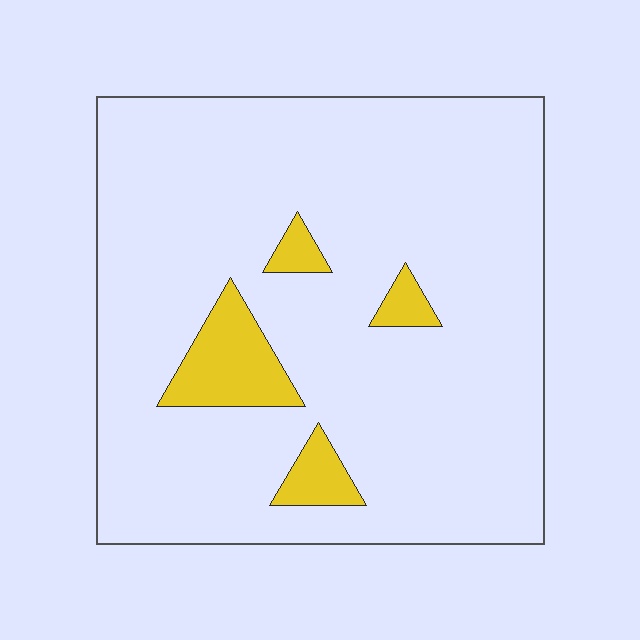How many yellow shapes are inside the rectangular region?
4.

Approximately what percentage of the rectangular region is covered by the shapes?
Approximately 10%.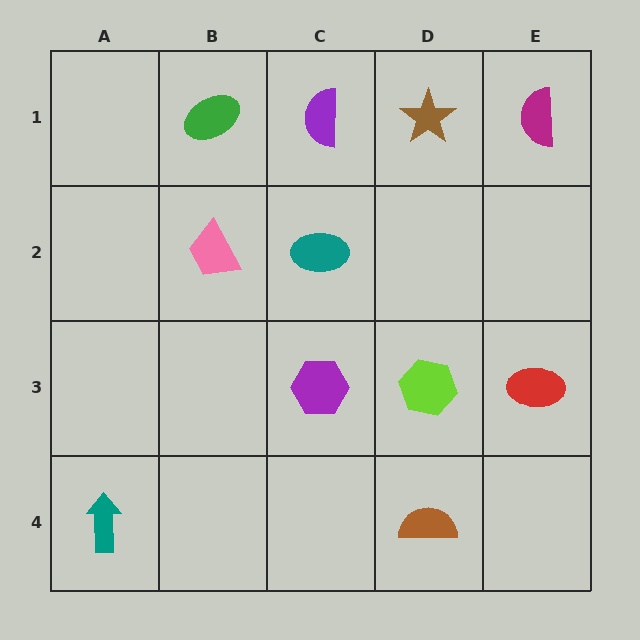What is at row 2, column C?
A teal ellipse.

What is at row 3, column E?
A red ellipse.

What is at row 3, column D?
A lime hexagon.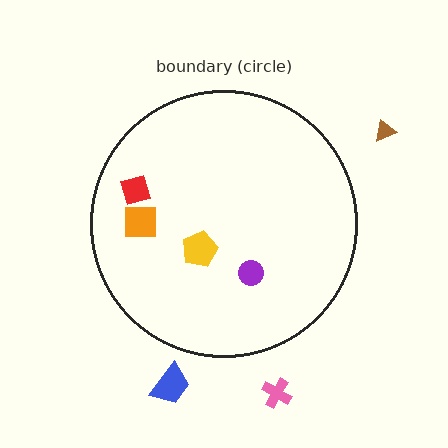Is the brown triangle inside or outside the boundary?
Outside.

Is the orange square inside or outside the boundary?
Inside.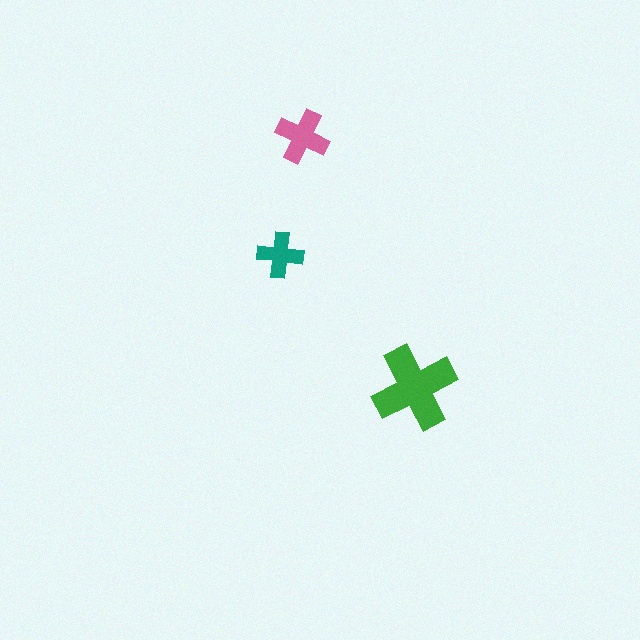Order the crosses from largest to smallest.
the green one, the pink one, the teal one.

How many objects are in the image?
There are 3 objects in the image.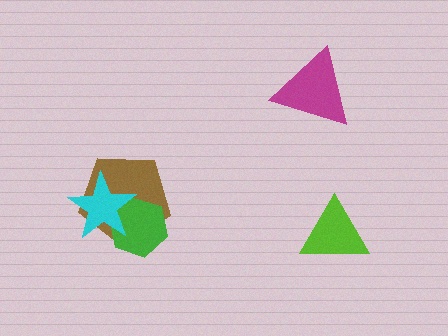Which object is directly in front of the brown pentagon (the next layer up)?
The green hexagon is directly in front of the brown pentagon.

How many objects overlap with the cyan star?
2 objects overlap with the cyan star.